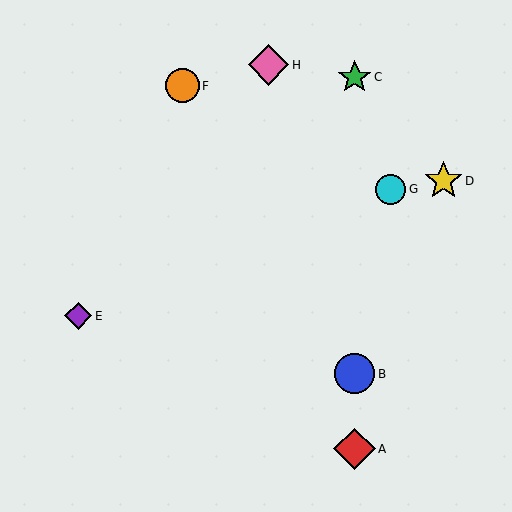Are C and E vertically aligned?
No, C is at x≈355 and E is at x≈78.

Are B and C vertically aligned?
Yes, both are at x≈355.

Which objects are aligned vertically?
Objects A, B, C are aligned vertically.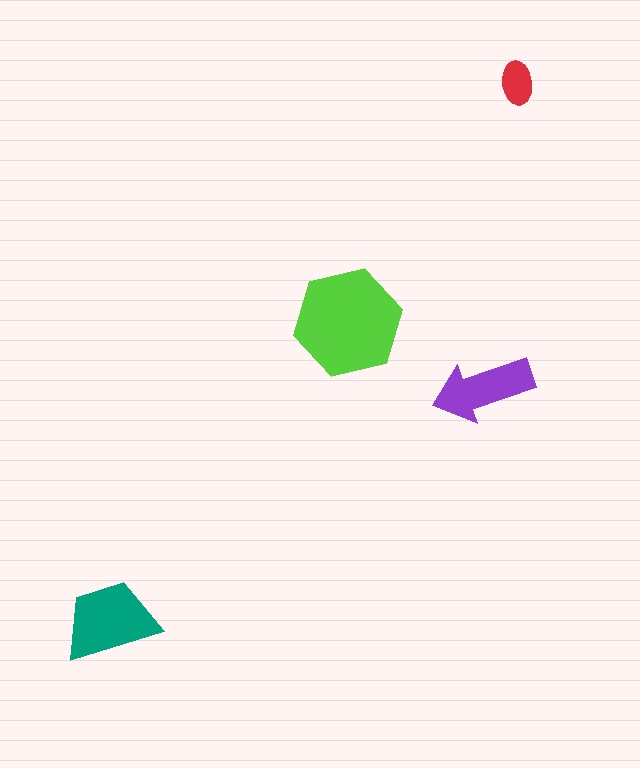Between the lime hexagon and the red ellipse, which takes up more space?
The lime hexagon.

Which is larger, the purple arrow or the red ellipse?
The purple arrow.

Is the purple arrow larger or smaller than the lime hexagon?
Smaller.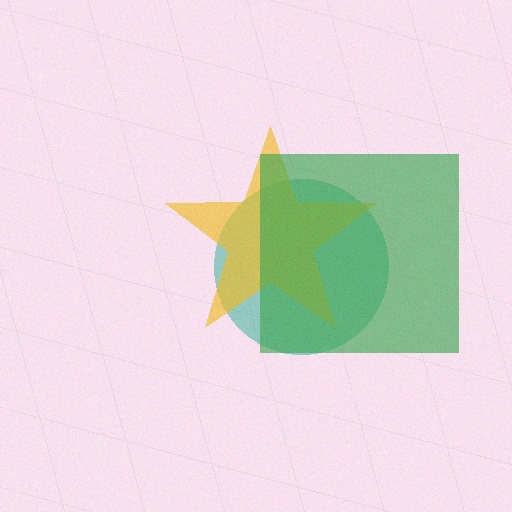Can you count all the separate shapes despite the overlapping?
Yes, there are 3 separate shapes.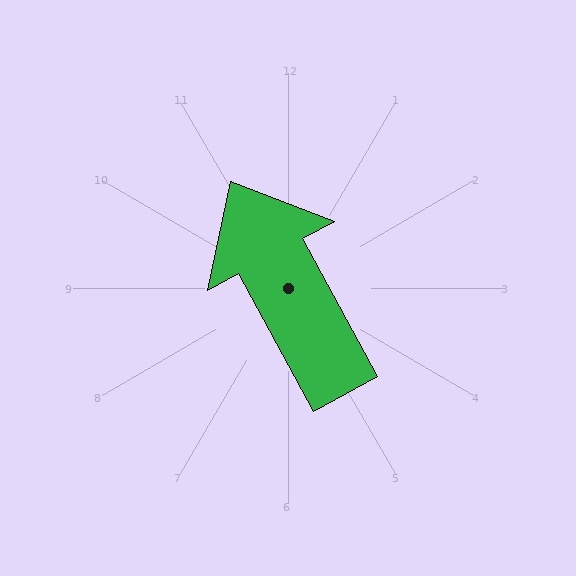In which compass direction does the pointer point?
Northwest.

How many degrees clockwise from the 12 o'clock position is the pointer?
Approximately 332 degrees.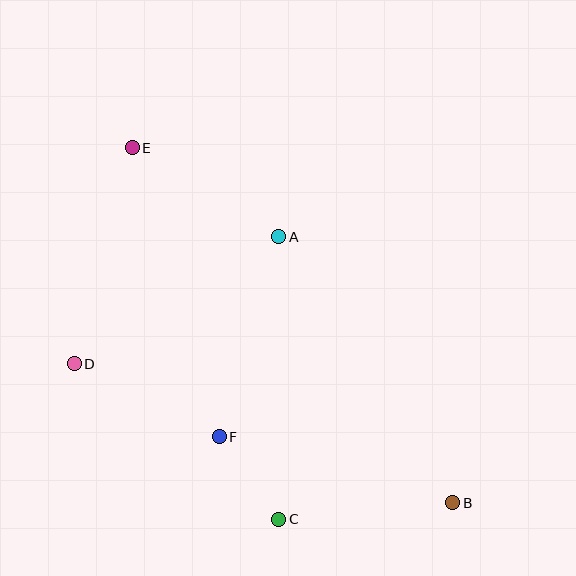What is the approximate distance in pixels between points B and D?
The distance between B and D is approximately 404 pixels.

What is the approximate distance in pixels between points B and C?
The distance between B and C is approximately 175 pixels.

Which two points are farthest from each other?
Points B and E are farthest from each other.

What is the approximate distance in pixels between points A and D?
The distance between A and D is approximately 241 pixels.